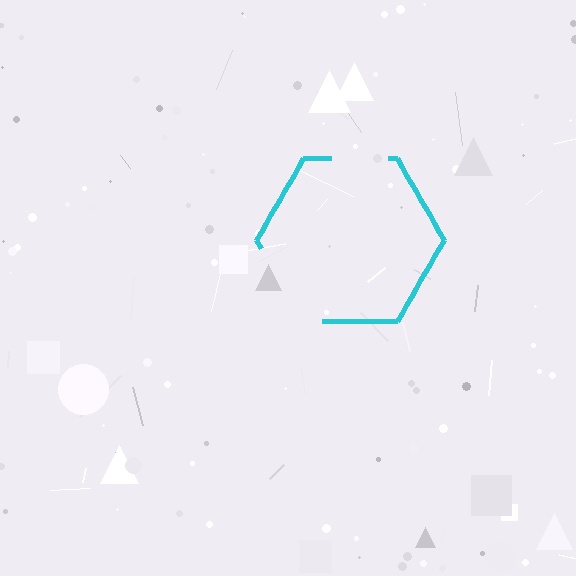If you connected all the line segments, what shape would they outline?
They would outline a hexagon.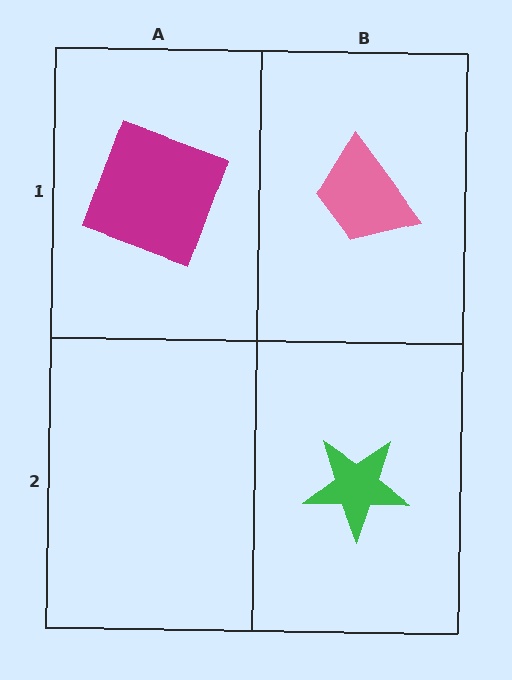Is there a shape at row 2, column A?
No, that cell is empty.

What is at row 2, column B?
A green star.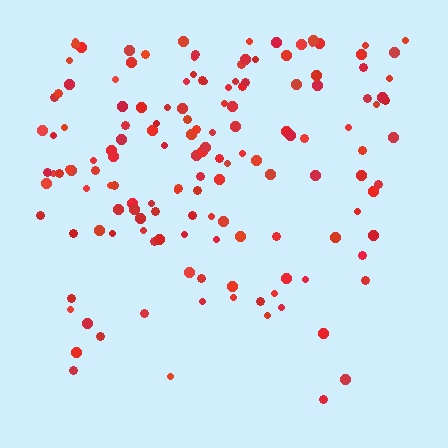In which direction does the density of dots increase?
From bottom to top, with the top side densest.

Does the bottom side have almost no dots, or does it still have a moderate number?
Still a moderate number, just noticeably fewer than the top.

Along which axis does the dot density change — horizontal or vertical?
Vertical.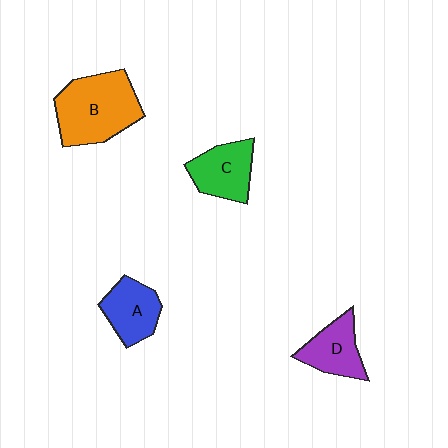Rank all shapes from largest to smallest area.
From largest to smallest: B (orange), C (green), A (blue), D (purple).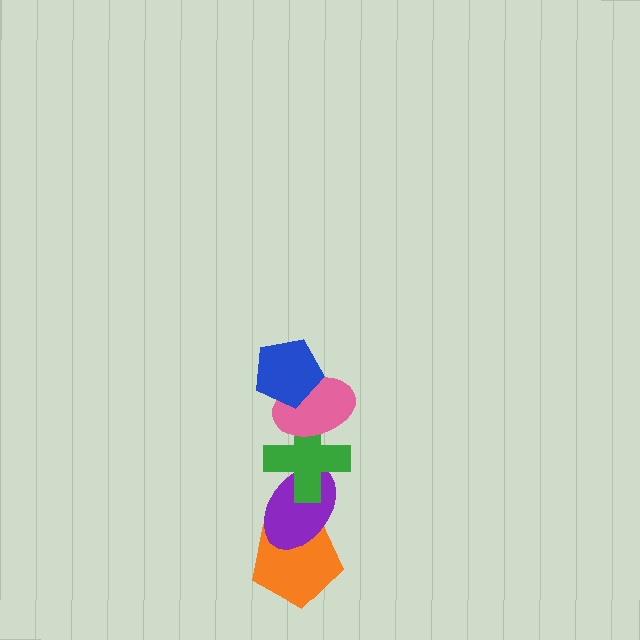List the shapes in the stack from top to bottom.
From top to bottom: the blue pentagon, the pink ellipse, the green cross, the purple ellipse, the orange pentagon.